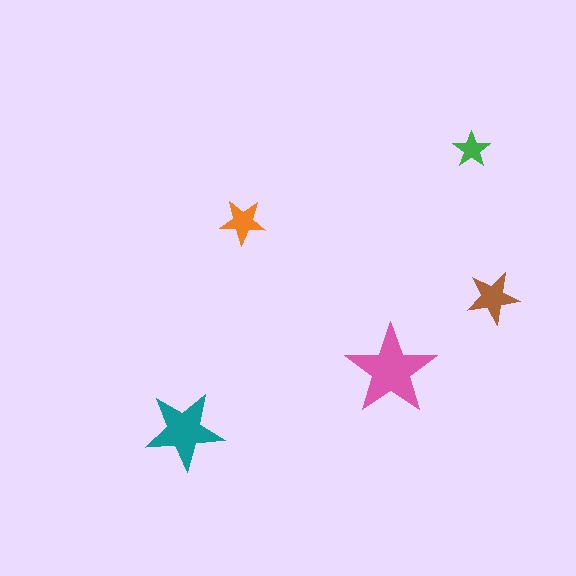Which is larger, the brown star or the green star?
The brown one.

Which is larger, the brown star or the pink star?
The pink one.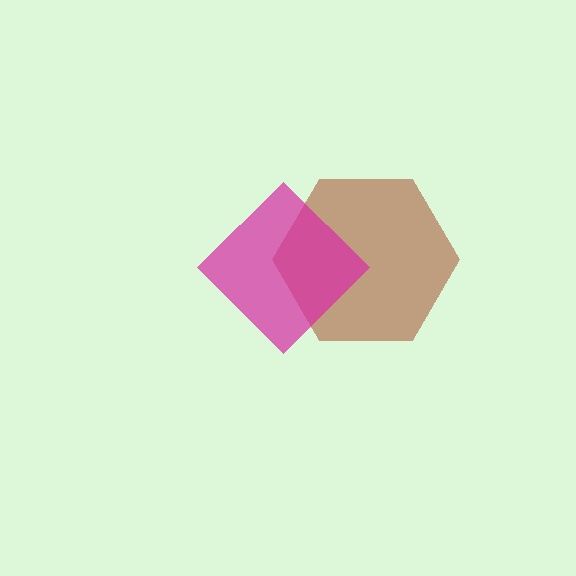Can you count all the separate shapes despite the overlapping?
Yes, there are 2 separate shapes.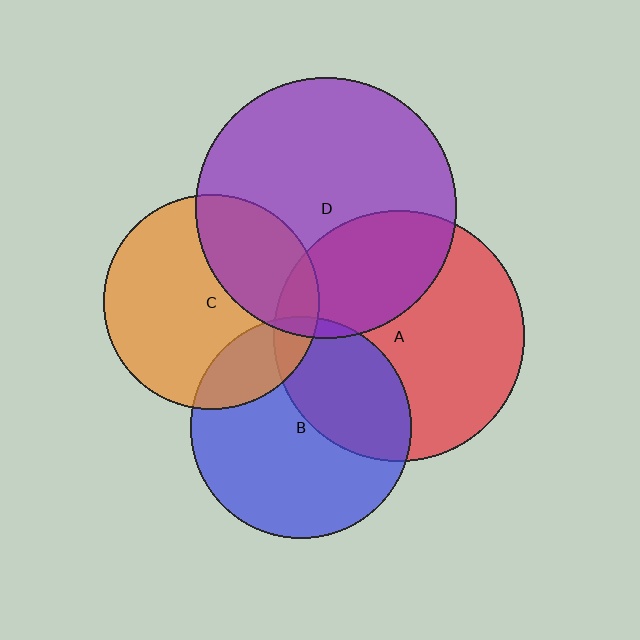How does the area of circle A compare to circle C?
Approximately 1.4 times.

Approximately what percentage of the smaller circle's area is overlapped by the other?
Approximately 20%.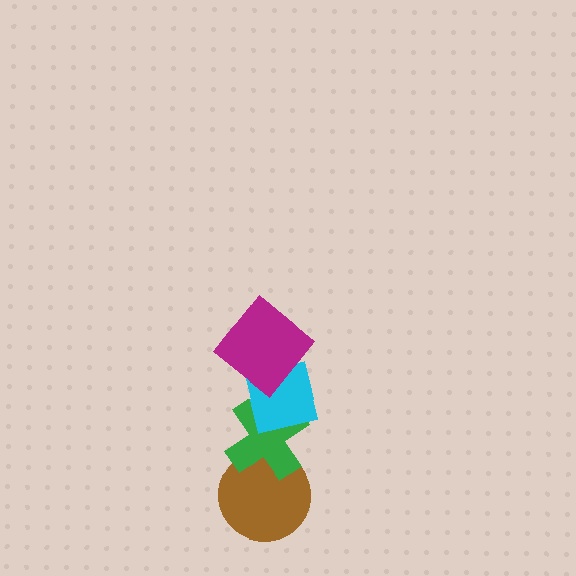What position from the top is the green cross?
The green cross is 3rd from the top.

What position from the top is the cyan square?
The cyan square is 2nd from the top.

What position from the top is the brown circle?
The brown circle is 4th from the top.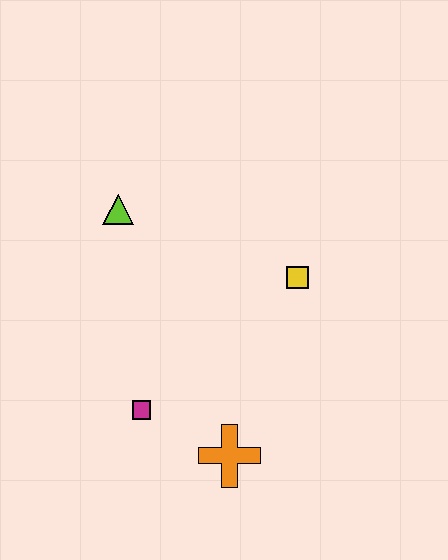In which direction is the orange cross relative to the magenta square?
The orange cross is to the right of the magenta square.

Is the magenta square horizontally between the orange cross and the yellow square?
No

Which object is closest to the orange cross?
The magenta square is closest to the orange cross.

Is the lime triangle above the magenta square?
Yes